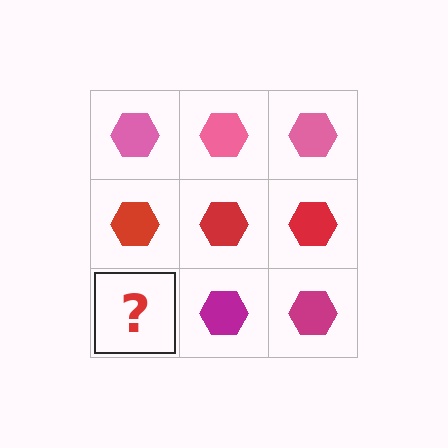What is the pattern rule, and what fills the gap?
The rule is that each row has a consistent color. The gap should be filled with a magenta hexagon.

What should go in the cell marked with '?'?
The missing cell should contain a magenta hexagon.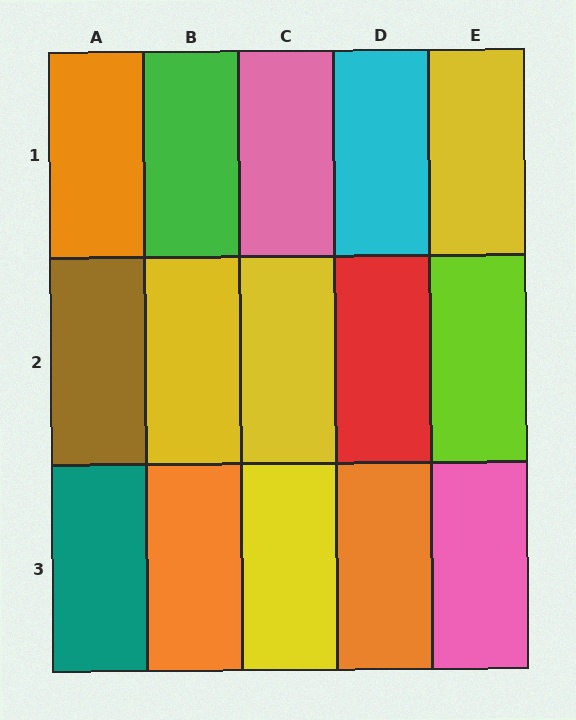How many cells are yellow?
4 cells are yellow.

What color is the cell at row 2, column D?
Red.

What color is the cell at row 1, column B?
Green.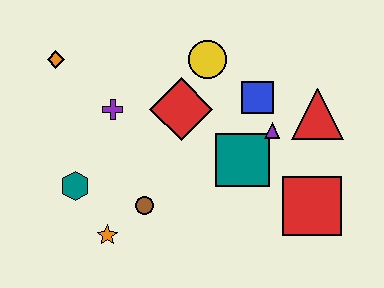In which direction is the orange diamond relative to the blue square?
The orange diamond is to the left of the blue square.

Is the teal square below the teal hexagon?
No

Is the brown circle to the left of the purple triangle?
Yes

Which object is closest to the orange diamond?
The purple cross is closest to the orange diamond.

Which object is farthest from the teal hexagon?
The red triangle is farthest from the teal hexagon.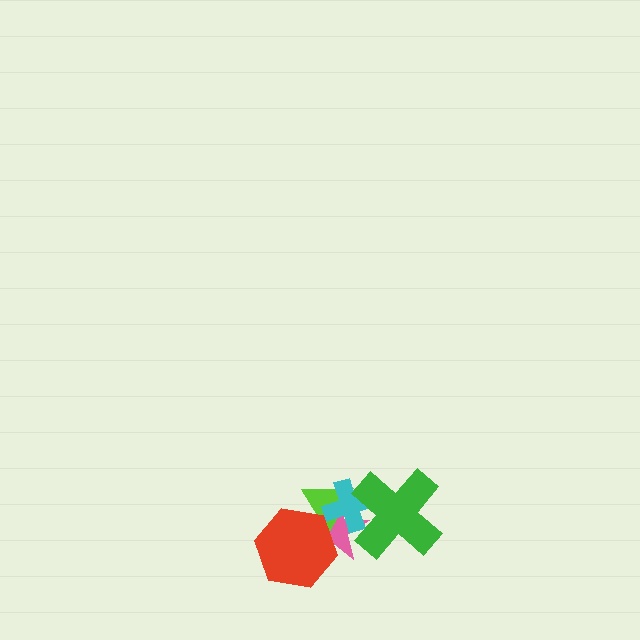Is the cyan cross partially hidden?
Yes, it is partially covered by another shape.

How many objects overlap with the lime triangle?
4 objects overlap with the lime triangle.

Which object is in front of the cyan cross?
The green cross is in front of the cyan cross.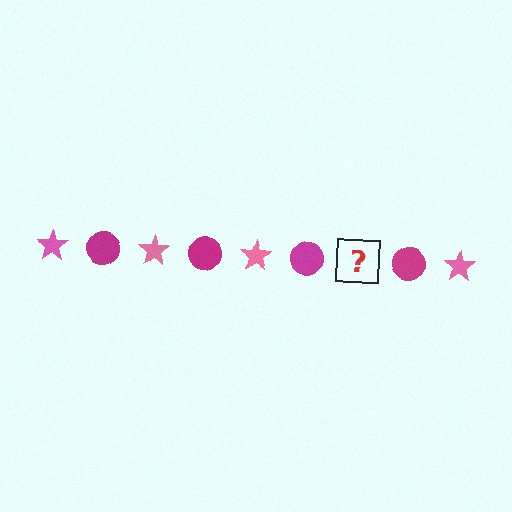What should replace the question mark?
The question mark should be replaced with a pink star.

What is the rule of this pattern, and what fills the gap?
The rule is that the pattern alternates between pink star and magenta circle. The gap should be filled with a pink star.